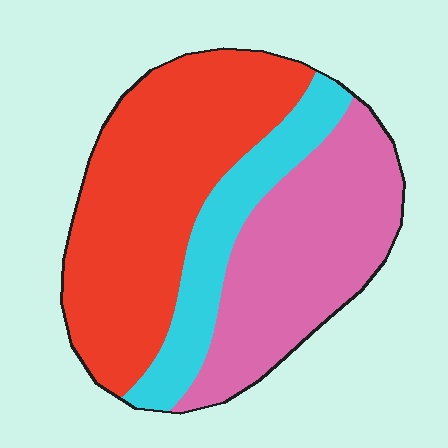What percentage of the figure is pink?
Pink covers roughly 35% of the figure.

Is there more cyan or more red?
Red.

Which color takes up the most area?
Red, at roughly 45%.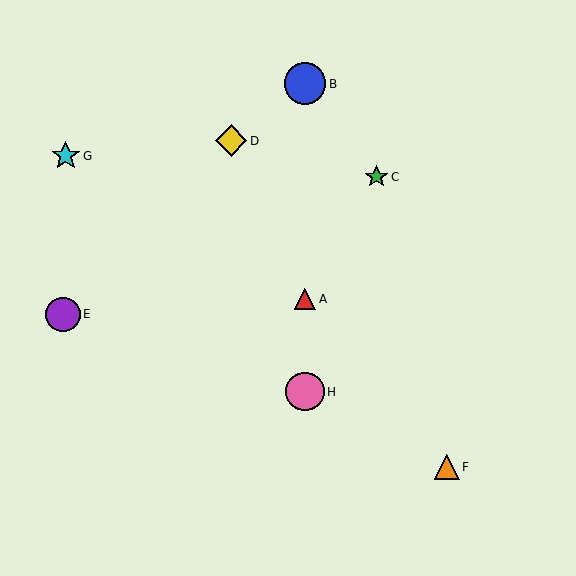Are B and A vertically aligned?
Yes, both are at x≈305.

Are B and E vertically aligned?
No, B is at x≈305 and E is at x≈63.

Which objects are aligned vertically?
Objects A, B, H are aligned vertically.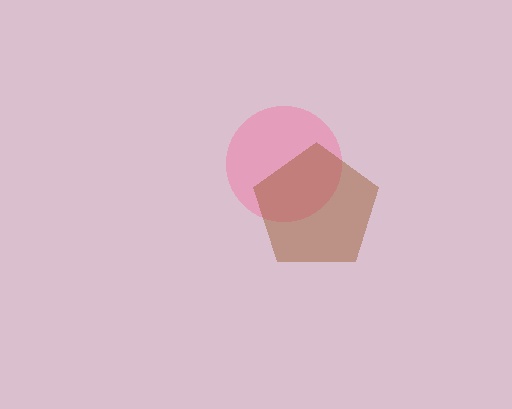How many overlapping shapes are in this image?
There are 2 overlapping shapes in the image.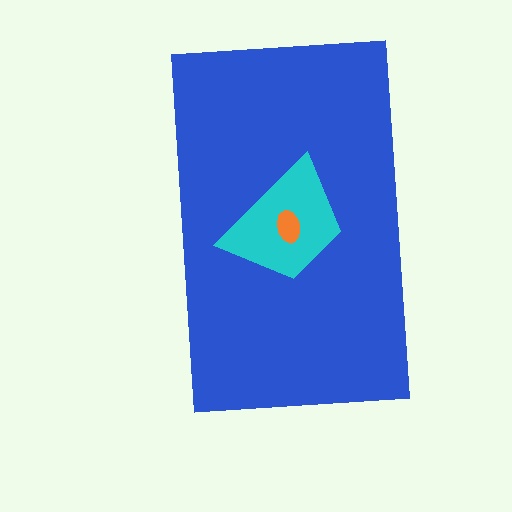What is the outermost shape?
The blue rectangle.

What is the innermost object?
The orange ellipse.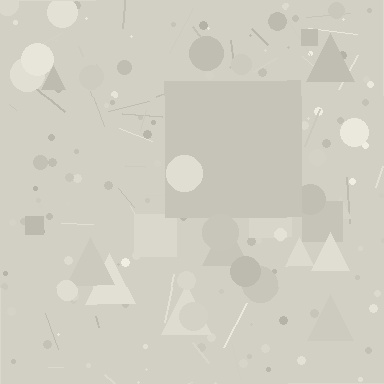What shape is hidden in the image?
A square is hidden in the image.